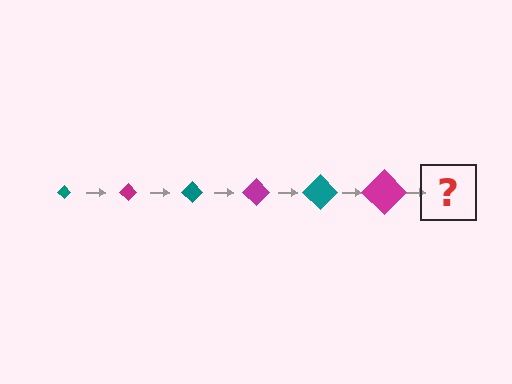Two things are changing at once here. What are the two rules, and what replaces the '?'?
The two rules are that the diamond grows larger each step and the color cycles through teal and magenta. The '?' should be a teal diamond, larger than the previous one.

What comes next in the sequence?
The next element should be a teal diamond, larger than the previous one.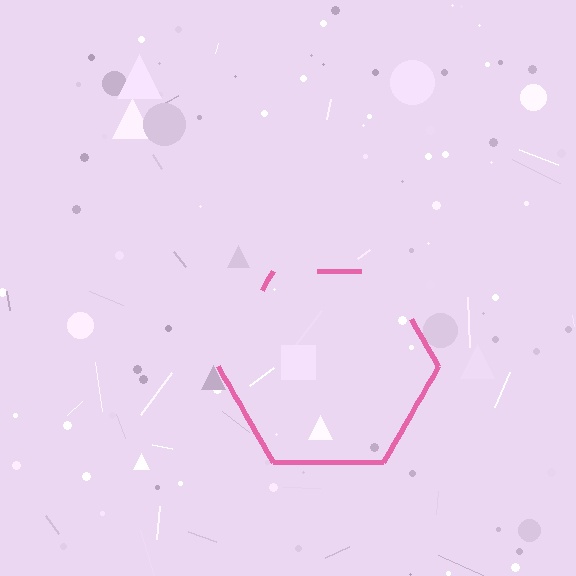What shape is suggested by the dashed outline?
The dashed outline suggests a hexagon.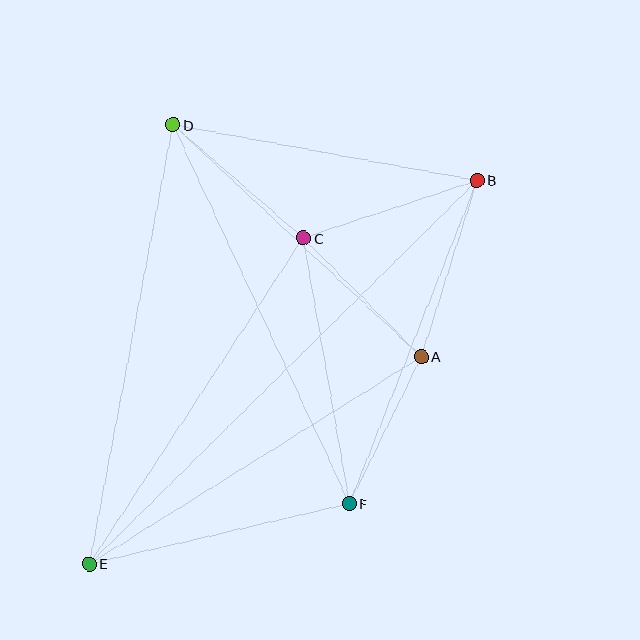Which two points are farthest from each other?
Points B and E are farthest from each other.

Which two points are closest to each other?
Points A and F are closest to each other.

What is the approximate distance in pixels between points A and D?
The distance between A and D is approximately 339 pixels.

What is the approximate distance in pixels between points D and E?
The distance between D and E is approximately 447 pixels.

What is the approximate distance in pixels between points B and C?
The distance between B and C is approximately 183 pixels.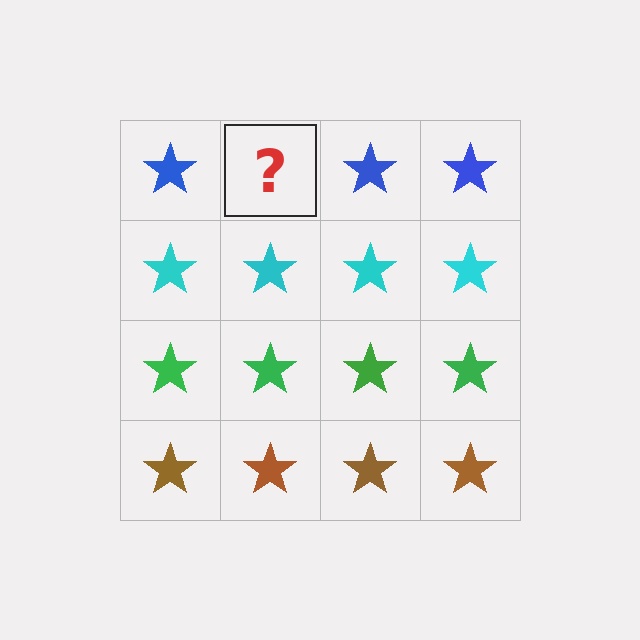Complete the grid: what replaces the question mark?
The question mark should be replaced with a blue star.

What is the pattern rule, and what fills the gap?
The rule is that each row has a consistent color. The gap should be filled with a blue star.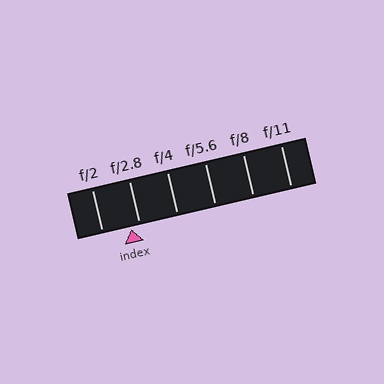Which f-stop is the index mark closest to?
The index mark is closest to f/2.8.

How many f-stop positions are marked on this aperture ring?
There are 6 f-stop positions marked.